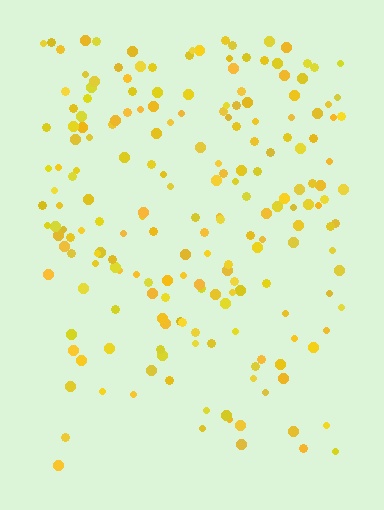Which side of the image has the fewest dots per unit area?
The bottom.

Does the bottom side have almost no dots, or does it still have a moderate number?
Still a moderate number, just noticeably fewer than the top.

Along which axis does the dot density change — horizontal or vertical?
Vertical.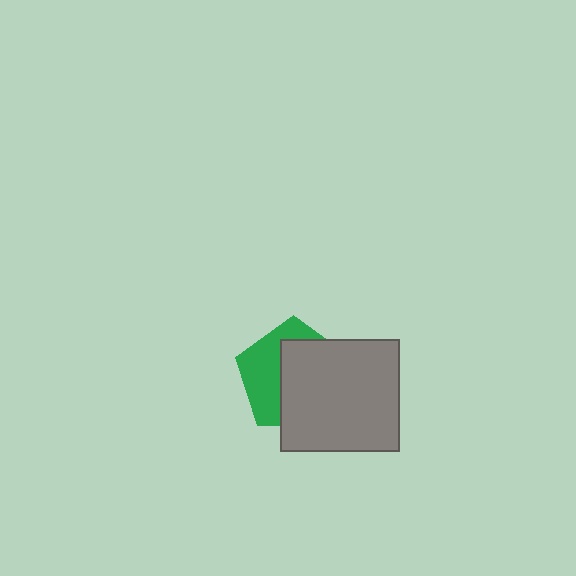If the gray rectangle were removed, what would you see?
You would see the complete green pentagon.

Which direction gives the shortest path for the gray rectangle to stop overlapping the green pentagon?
Moving toward the lower-right gives the shortest separation.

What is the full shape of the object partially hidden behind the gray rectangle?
The partially hidden object is a green pentagon.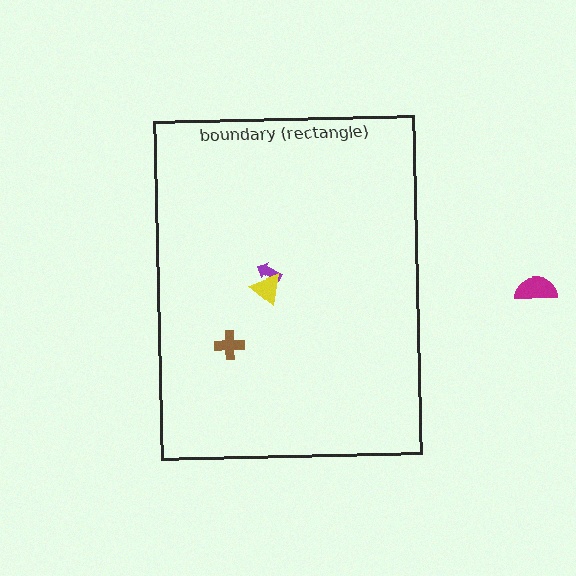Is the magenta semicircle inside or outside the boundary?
Outside.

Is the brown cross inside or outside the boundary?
Inside.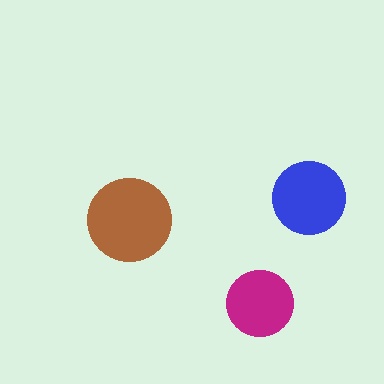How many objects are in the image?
There are 3 objects in the image.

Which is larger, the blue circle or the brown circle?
The brown one.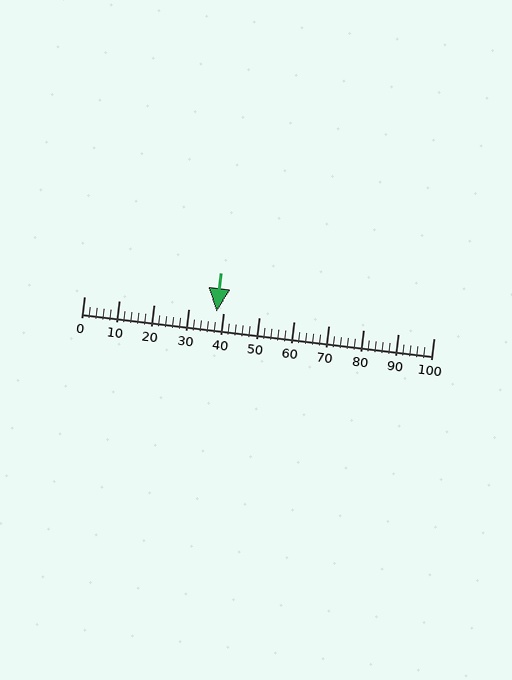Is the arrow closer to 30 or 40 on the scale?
The arrow is closer to 40.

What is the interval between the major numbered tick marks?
The major tick marks are spaced 10 units apart.